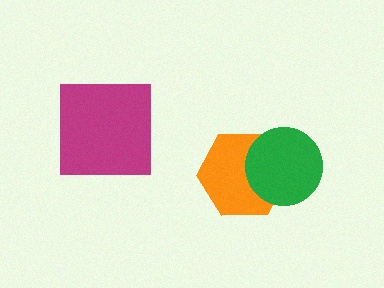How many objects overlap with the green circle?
1 object overlaps with the green circle.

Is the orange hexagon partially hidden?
Yes, it is partially covered by another shape.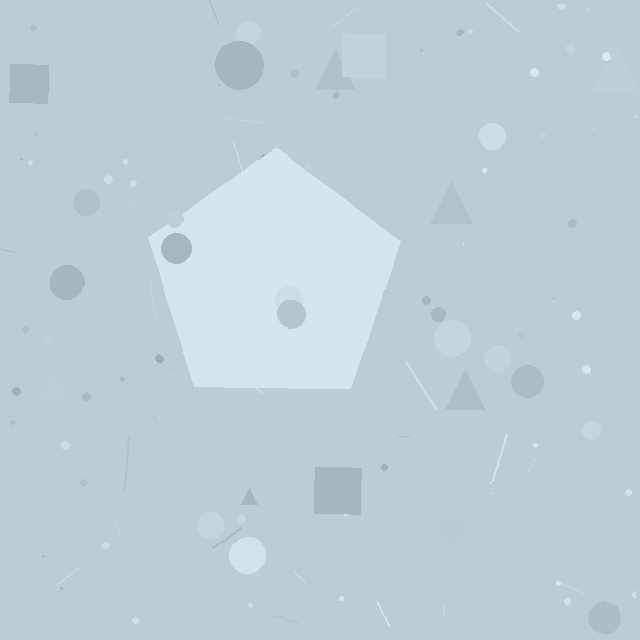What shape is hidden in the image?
A pentagon is hidden in the image.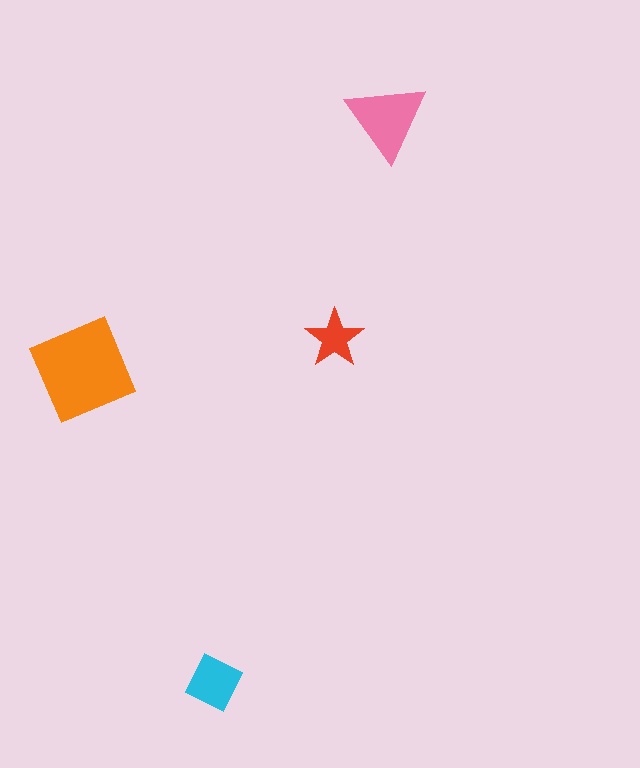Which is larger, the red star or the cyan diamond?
The cyan diamond.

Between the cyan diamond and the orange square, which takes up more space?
The orange square.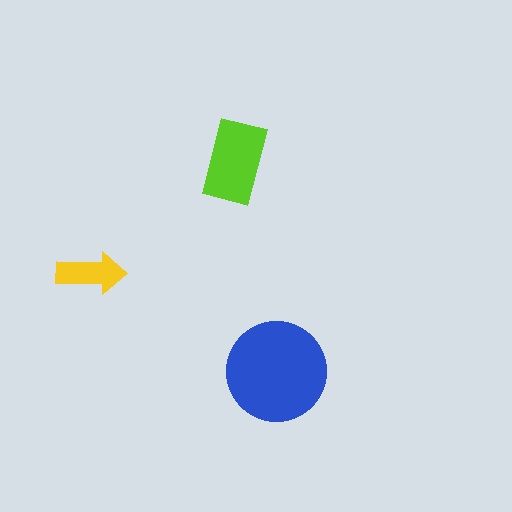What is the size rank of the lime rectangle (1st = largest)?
2nd.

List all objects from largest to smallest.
The blue circle, the lime rectangle, the yellow arrow.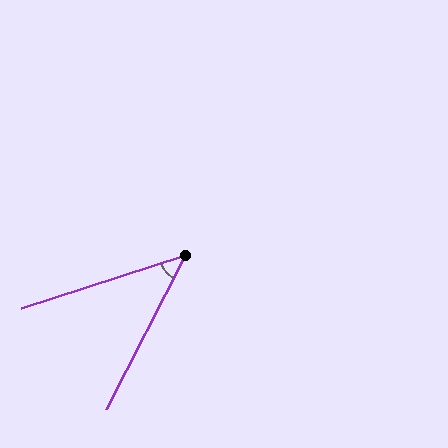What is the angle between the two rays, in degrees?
Approximately 45 degrees.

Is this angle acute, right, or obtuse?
It is acute.